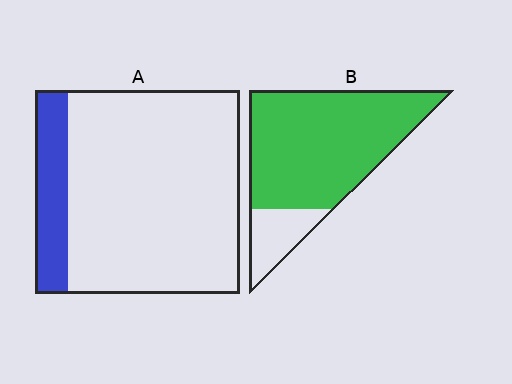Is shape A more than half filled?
No.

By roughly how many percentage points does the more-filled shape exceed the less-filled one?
By roughly 65 percentage points (B over A).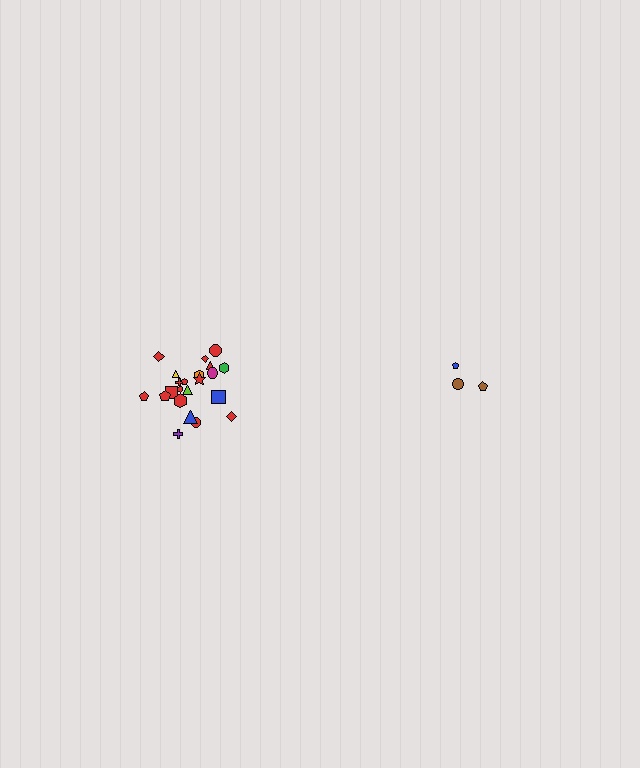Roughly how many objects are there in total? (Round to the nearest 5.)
Roughly 25 objects in total.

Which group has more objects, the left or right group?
The left group.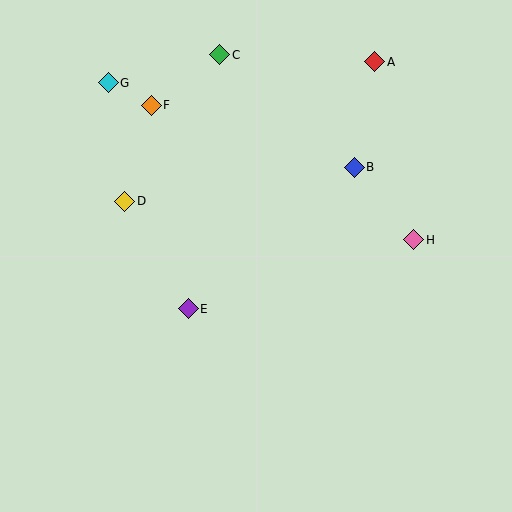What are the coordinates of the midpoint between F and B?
The midpoint between F and B is at (253, 136).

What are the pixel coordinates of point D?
Point D is at (125, 201).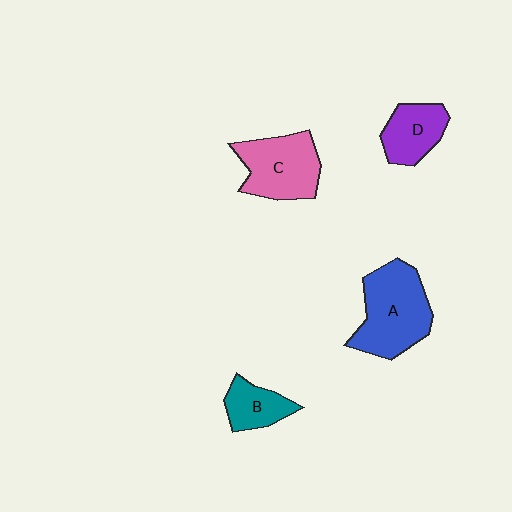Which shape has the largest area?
Shape A (blue).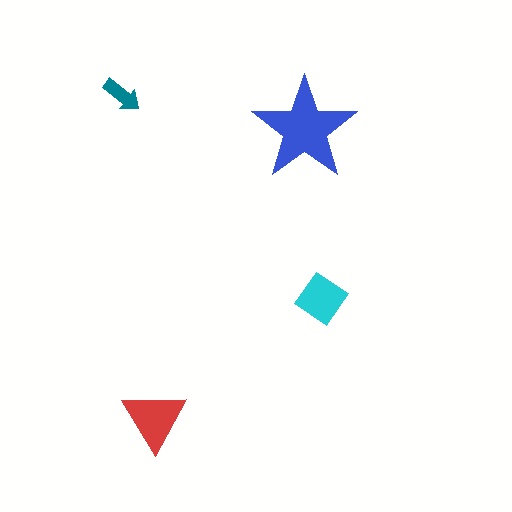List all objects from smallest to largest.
The teal arrow, the cyan diamond, the red triangle, the blue star.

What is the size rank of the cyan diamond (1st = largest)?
3rd.